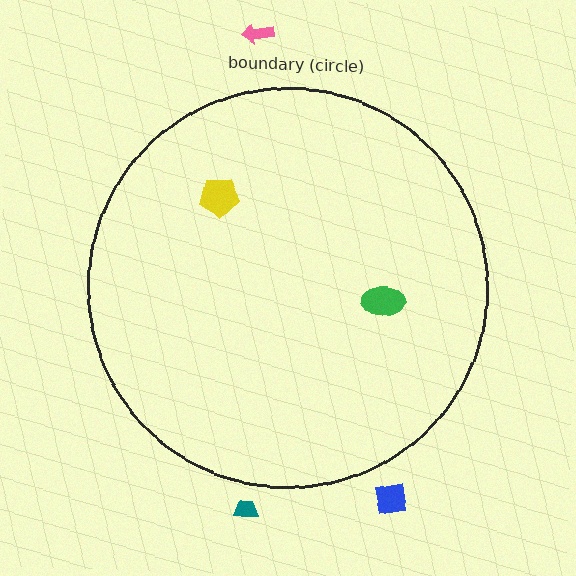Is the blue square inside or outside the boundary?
Outside.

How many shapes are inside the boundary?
2 inside, 3 outside.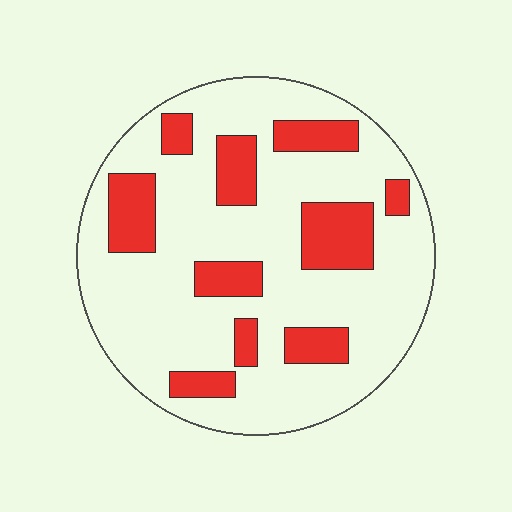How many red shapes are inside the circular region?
10.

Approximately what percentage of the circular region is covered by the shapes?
Approximately 25%.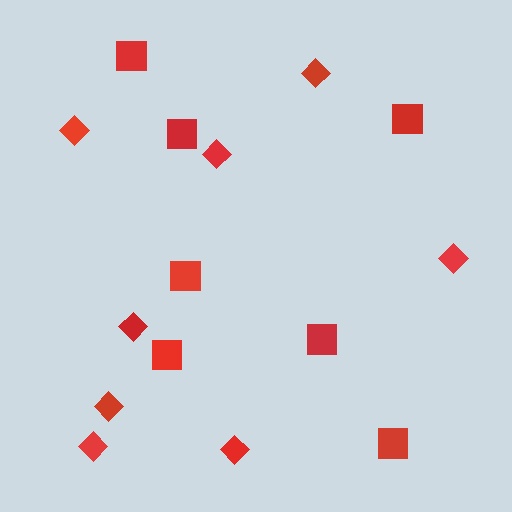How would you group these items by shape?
There are 2 groups: one group of diamonds (8) and one group of squares (7).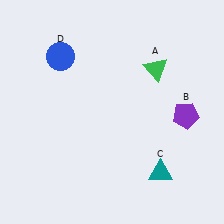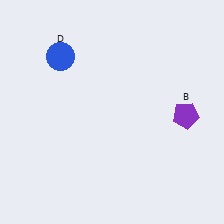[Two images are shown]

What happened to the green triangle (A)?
The green triangle (A) was removed in Image 2. It was in the top-right area of Image 1.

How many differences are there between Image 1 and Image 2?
There are 2 differences between the two images.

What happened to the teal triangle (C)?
The teal triangle (C) was removed in Image 2. It was in the bottom-right area of Image 1.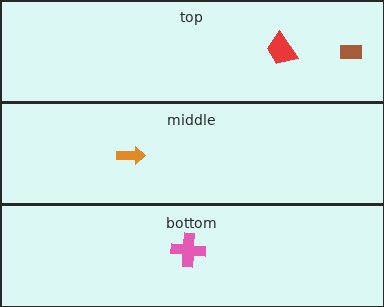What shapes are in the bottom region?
The pink cross.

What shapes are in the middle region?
The orange arrow.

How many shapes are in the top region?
2.